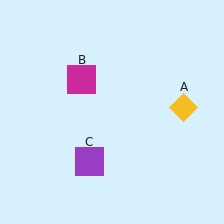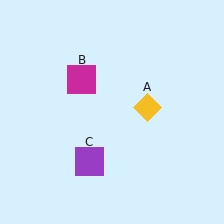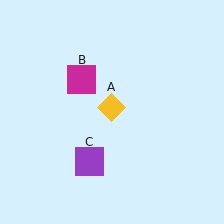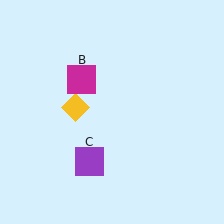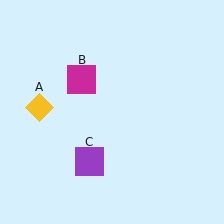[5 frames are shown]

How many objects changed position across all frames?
1 object changed position: yellow diamond (object A).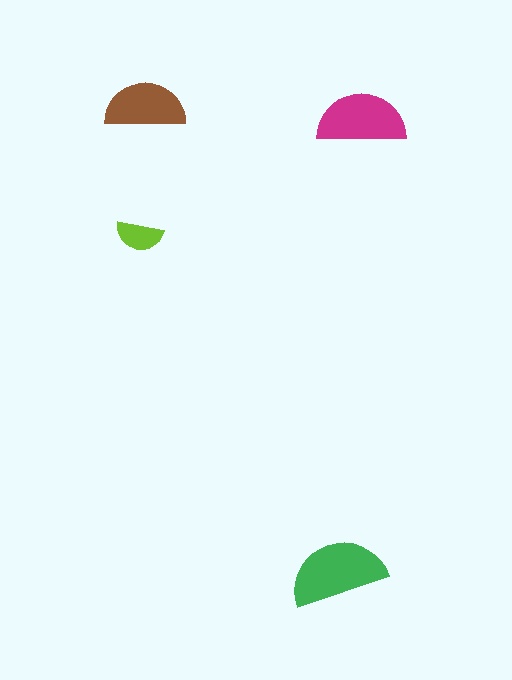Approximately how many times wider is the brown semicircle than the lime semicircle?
About 1.5 times wider.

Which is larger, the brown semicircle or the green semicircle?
The green one.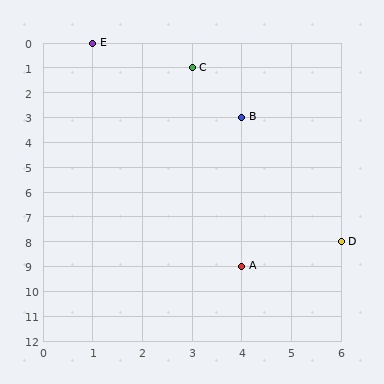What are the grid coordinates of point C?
Point C is at grid coordinates (3, 1).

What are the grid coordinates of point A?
Point A is at grid coordinates (4, 9).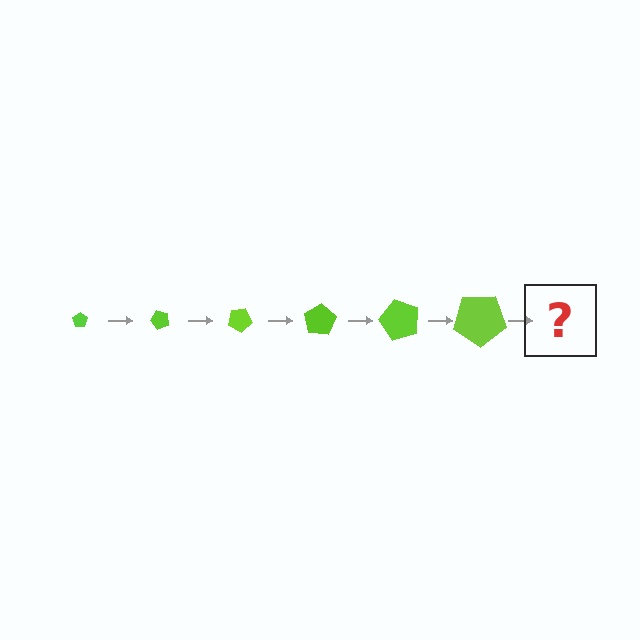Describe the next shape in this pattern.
It should be a pentagon, larger than the previous one and rotated 300 degrees from the start.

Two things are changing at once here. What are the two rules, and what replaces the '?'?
The two rules are that the pentagon grows larger each step and it rotates 50 degrees each step. The '?' should be a pentagon, larger than the previous one and rotated 300 degrees from the start.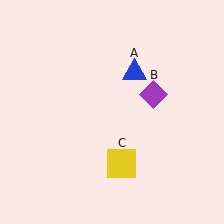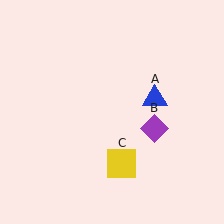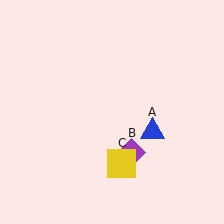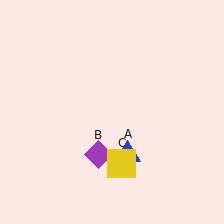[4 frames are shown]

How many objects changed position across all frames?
2 objects changed position: blue triangle (object A), purple diamond (object B).